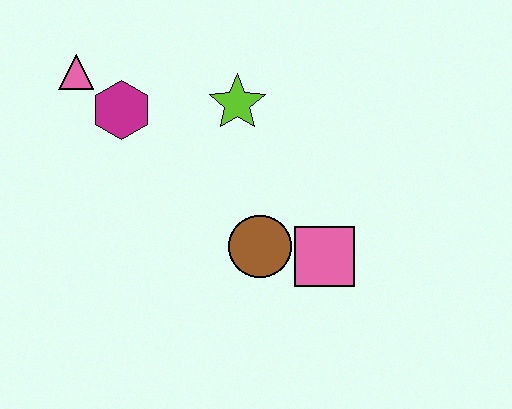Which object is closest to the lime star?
The magenta hexagon is closest to the lime star.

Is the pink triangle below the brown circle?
No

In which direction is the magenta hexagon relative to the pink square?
The magenta hexagon is to the left of the pink square.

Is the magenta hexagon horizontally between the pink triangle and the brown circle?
Yes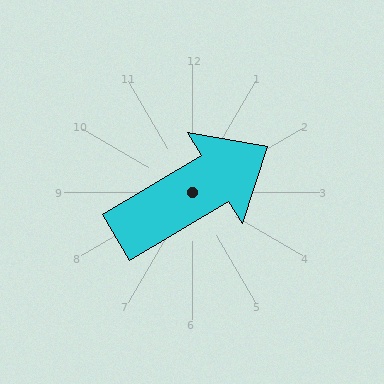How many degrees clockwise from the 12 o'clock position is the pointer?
Approximately 59 degrees.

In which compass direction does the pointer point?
Northeast.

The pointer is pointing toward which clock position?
Roughly 2 o'clock.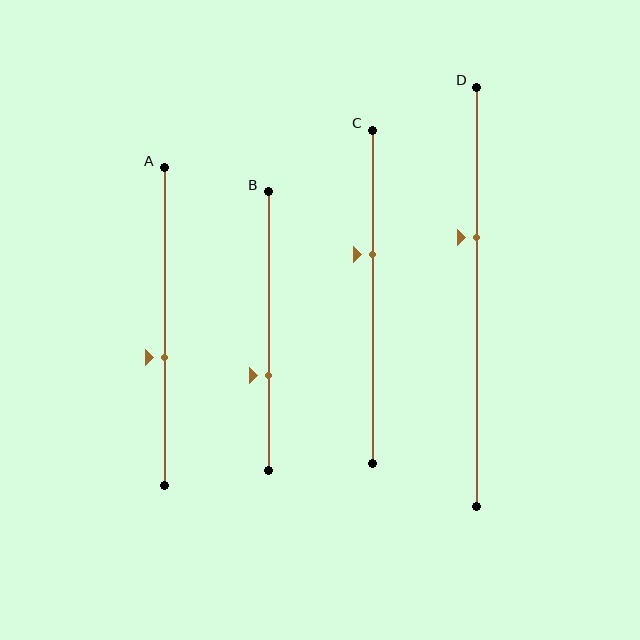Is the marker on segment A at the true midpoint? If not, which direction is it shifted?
No, the marker on segment A is shifted downward by about 10% of the segment length.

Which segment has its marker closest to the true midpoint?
Segment A has its marker closest to the true midpoint.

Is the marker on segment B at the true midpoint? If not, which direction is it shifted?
No, the marker on segment B is shifted downward by about 16% of the segment length.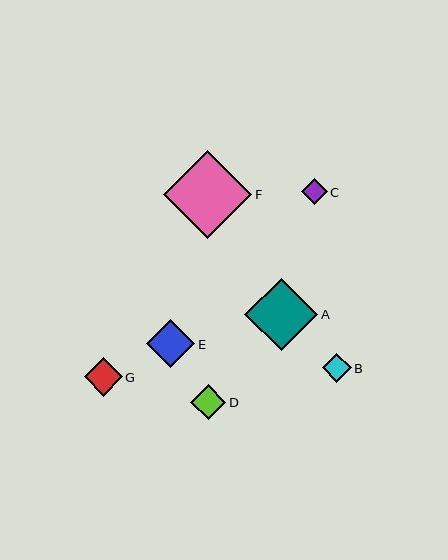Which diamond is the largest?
Diamond F is the largest with a size of approximately 88 pixels.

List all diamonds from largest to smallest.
From largest to smallest: F, A, E, G, D, B, C.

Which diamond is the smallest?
Diamond C is the smallest with a size of approximately 26 pixels.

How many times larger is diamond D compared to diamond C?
Diamond D is approximately 1.4 times the size of diamond C.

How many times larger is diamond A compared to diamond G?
Diamond A is approximately 1.9 times the size of diamond G.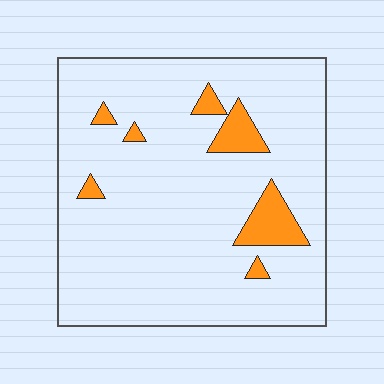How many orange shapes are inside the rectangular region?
7.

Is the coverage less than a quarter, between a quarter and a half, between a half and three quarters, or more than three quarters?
Less than a quarter.